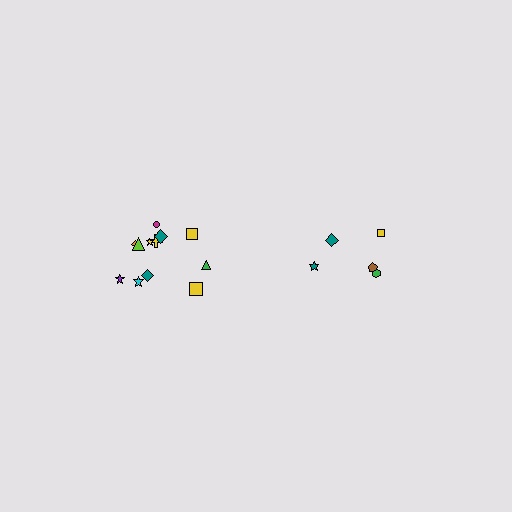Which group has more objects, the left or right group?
The left group.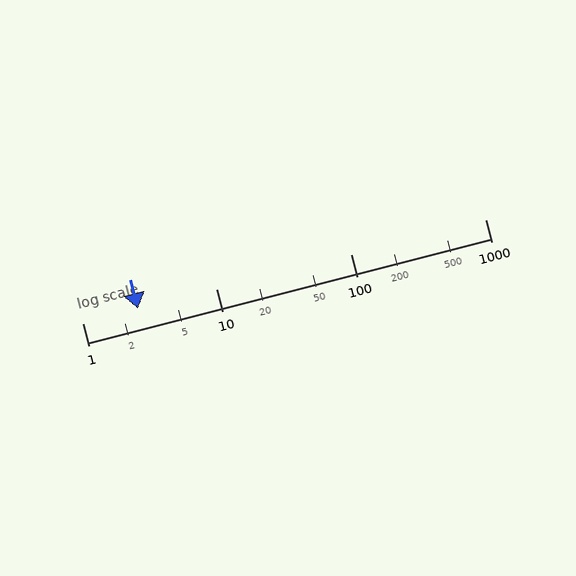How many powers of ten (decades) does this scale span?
The scale spans 3 decades, from 1 to 1000.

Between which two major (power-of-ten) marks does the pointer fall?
The pointer is between 1 and 10.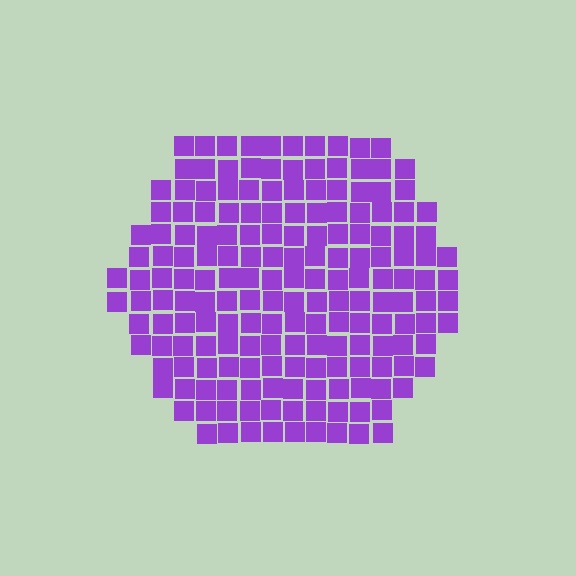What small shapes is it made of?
It is made of small squares.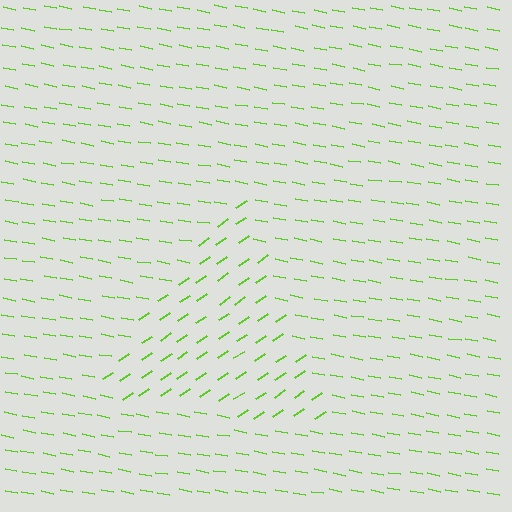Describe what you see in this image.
The image is filled with small lime line segments. A triangle region in the image has lines oriented differently from the surrounding lines, creating a visible texture boundary.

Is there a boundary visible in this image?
Yes, there is a texture boundary formed by a change in line orientation.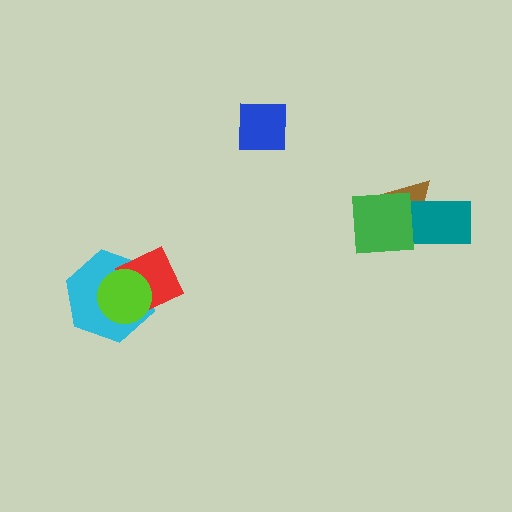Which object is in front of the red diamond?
The lime circle is in front of the red diamond.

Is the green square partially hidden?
No, no other shape covers it.